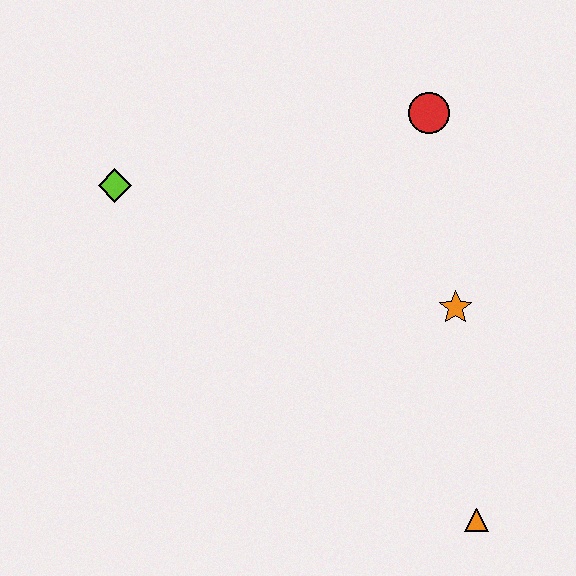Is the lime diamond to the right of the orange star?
No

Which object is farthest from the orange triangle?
The lime diamond is farthest from the orange triangle.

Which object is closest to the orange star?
The red circle is closest to the orange star.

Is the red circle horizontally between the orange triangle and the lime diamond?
Yes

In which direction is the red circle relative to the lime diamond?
The red circle is to the right of the lime diamond.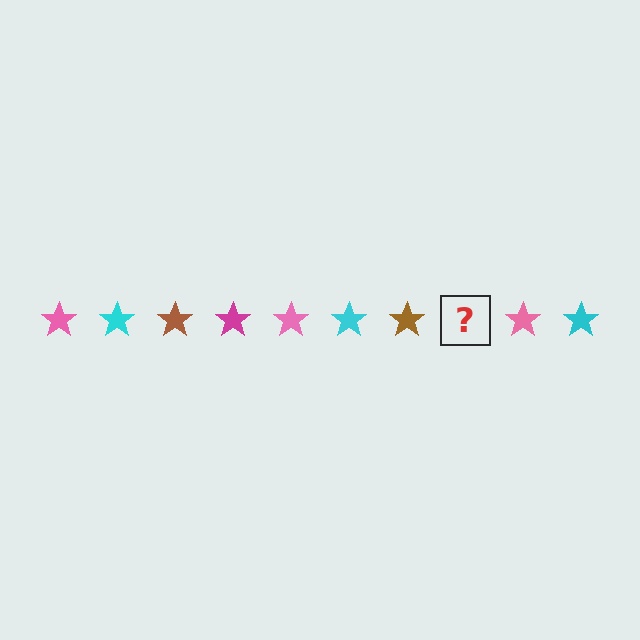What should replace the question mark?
The question mark should be replaced with a magenta star.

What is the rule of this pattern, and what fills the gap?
The rule is that the pattern cycles through pink, cyan, brown, magenta stars. The gap should be filled with a magenta star.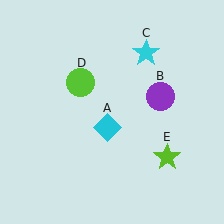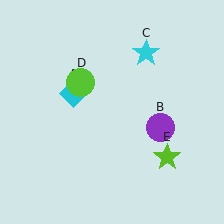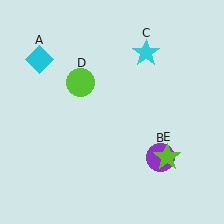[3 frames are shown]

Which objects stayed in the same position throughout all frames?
Cyan star (object C) and lime circle (object D) and lime star (object E) remained stationary.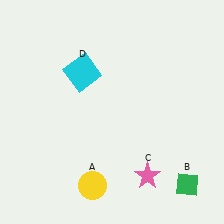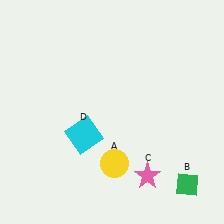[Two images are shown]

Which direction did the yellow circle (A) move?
The yellow circle (A) moved right.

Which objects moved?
The objects that moved are: the yellow circle (A), the cyan square (D).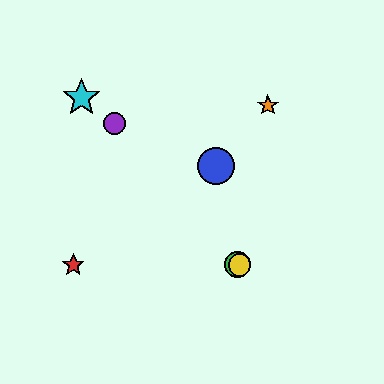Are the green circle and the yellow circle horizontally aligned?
Yes, both are at y≈265.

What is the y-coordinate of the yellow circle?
The yellow circle is at y≈265.